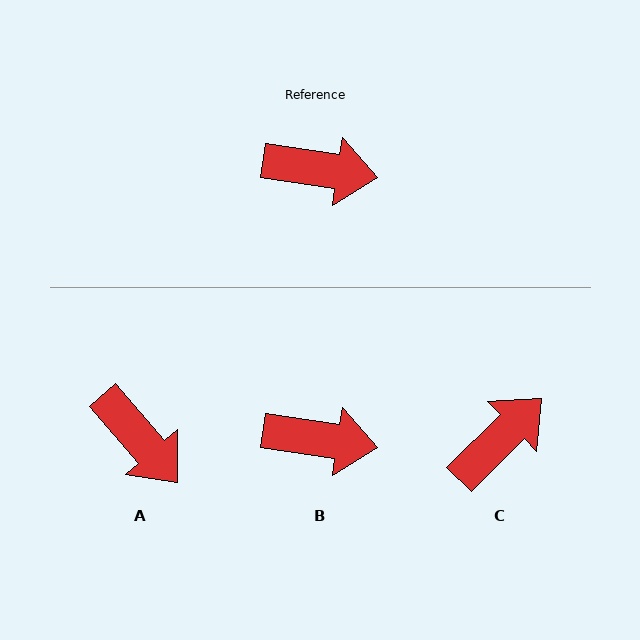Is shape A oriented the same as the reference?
No, it is off by about 41 degrees.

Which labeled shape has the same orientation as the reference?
B.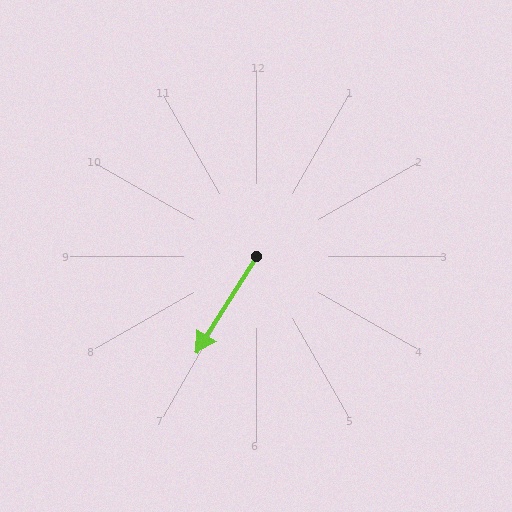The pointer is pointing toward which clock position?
Roughly 7 o'clock.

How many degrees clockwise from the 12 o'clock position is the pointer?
Approximately 212 degrees.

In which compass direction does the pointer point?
Southwest.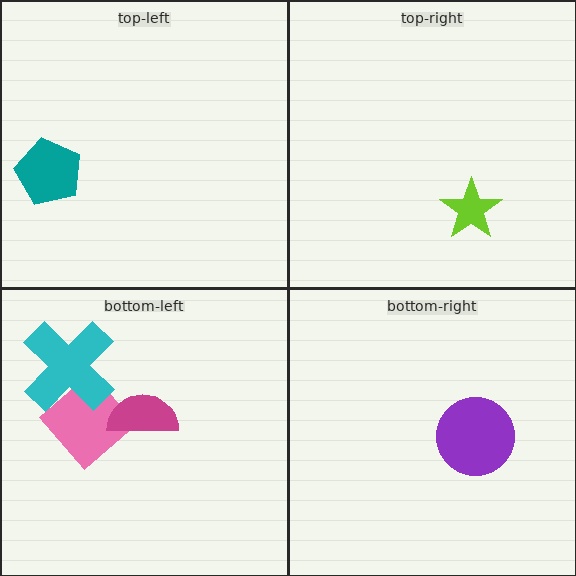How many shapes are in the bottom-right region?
1.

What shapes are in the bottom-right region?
The purple circle.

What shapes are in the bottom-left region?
The pink diamond, the cyan cross, the magenta semicircle.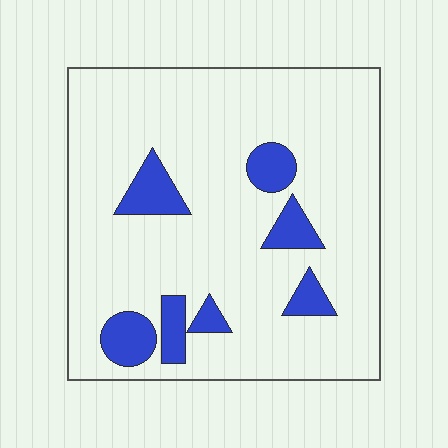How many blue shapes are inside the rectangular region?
7.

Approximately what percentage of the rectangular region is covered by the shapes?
Approximately 15%.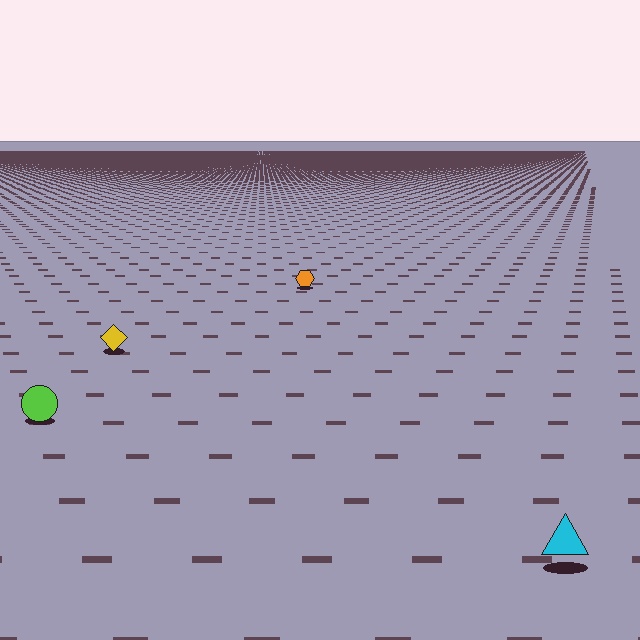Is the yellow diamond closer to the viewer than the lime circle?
No. The lime circle is closer — you can tell from the texture gradient: the ground texture is coarser near it.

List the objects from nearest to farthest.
From nearest to farthest: the cyan triangle, the lime circle, the yellow diamond, the orange hexagon.